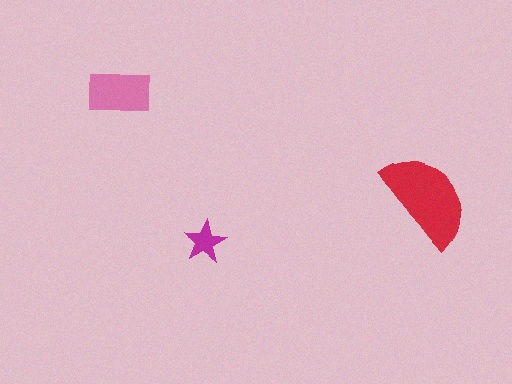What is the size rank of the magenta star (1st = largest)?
3rd.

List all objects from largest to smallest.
The red semicircle, the pink rectangle, the magenta star.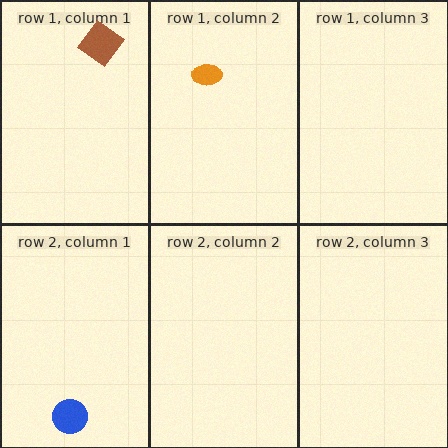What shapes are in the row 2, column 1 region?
The blue circle.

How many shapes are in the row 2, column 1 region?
1.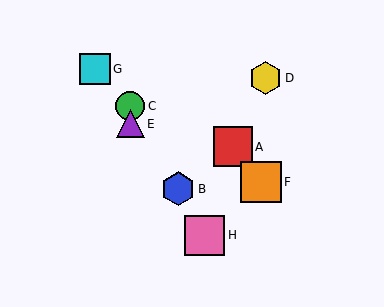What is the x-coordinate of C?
Object C is at x≈130.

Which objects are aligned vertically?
Objects C, E are aligned vertically.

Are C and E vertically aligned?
Yes, both are at x≈130.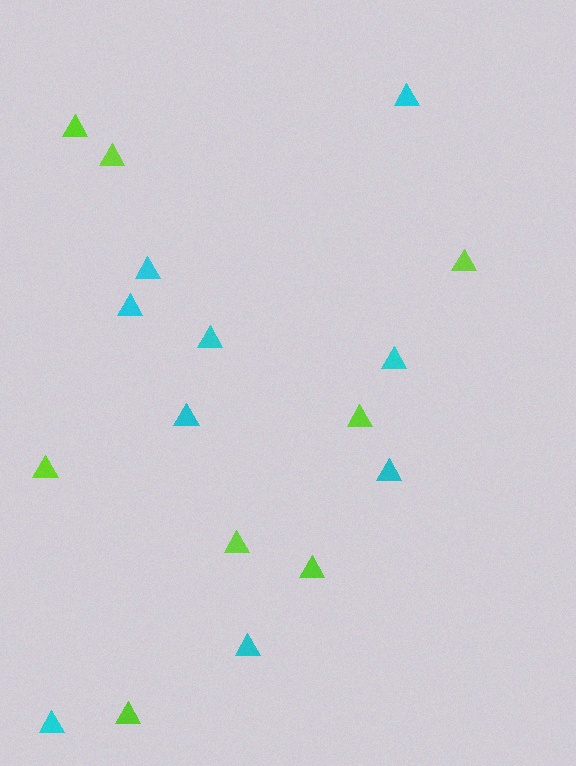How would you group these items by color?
There are 2 groups: one group of lime triangles (8) and one group of cyan triangles (9).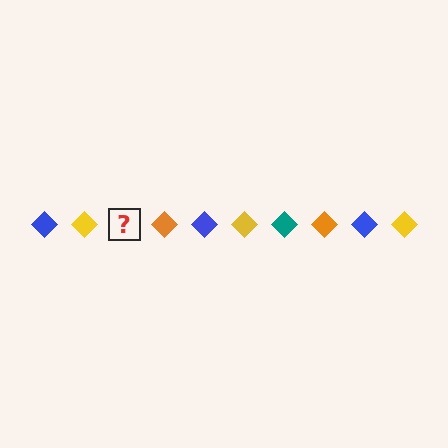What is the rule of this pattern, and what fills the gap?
The rule is that the pattern cycles through blue, yellow, teal, orange diamonds. The gap should be filled with a teal diamond.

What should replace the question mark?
The question mark should be replaced with a teal diamond.